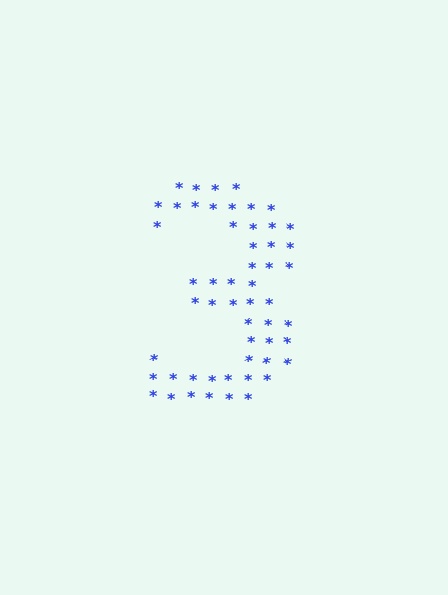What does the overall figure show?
The overall figure shows the digit 3.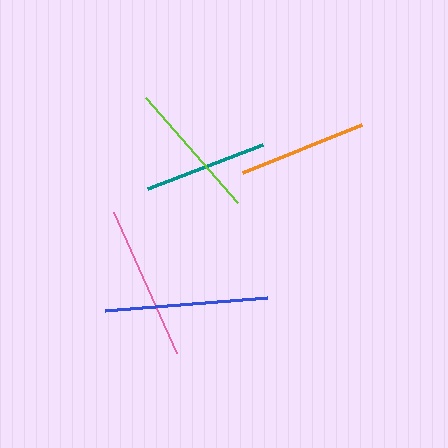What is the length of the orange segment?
The orange segment is approximately 128 pixels long.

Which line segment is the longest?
The blue line is the longest at approximately 163 pixels.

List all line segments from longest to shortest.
From longest to shortest: blue, pink, lime, orange, teal.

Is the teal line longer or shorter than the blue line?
The blue line is longer than the teal line.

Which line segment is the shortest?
The teal line is the shortest at approximately 123 pixels.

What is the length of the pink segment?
The pink segment is approximately 154 pixels long.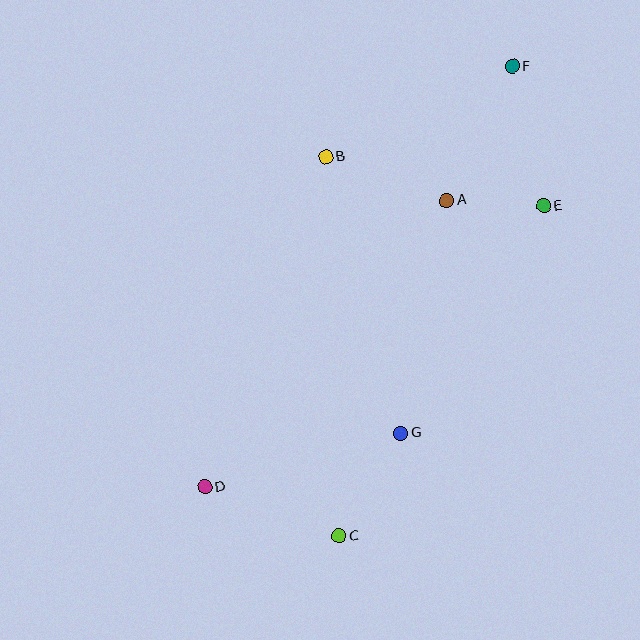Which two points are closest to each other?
Points A and E are closest to each other.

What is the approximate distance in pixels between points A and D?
The distance between A and D is approximately 375 pixels.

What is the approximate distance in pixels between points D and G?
The distance between D and G is approximately 203 pixels.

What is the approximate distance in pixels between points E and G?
The distance between E and G is approximately 269 pixels.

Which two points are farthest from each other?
Points D and F are farthest from each other.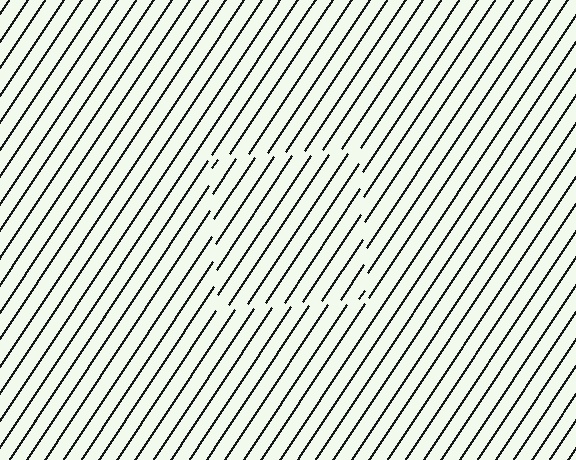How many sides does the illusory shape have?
4 sides — the line-ends trace a square.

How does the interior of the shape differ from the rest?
The interior of the shape contains the same grating, shifted by half a period — the contour is defined by the phase discontinuity where line-ends from the inner and outer gratings abut.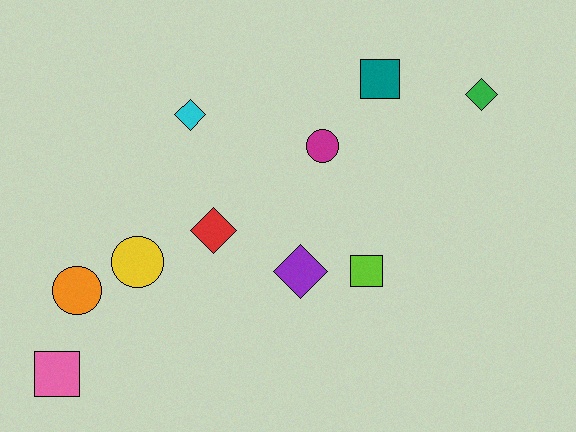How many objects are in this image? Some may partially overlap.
There are 10 objects.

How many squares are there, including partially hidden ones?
There are 3 squares.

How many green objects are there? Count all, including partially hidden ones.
There is 1 green object.